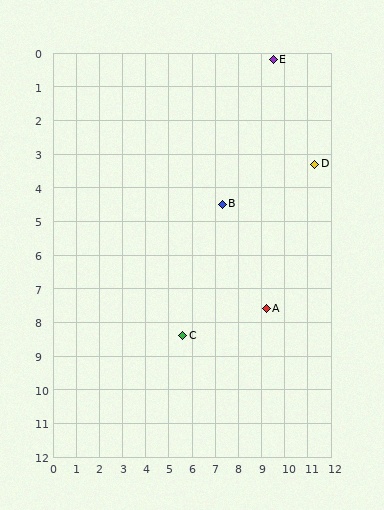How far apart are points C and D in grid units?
Points C and D are about 7.6 grid units apart.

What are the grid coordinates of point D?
Point D is at approximately (11.3, 3.3).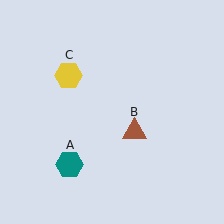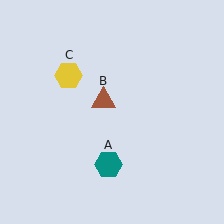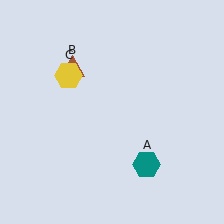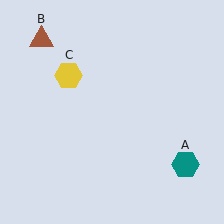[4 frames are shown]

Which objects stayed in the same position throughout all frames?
Yellow hexagon (object C) remained stationary.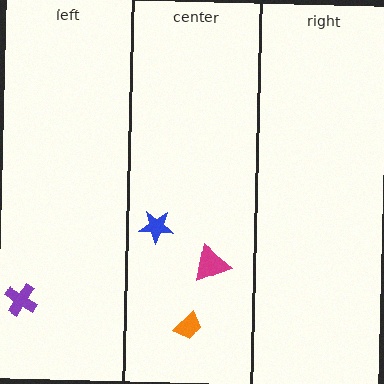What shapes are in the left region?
The purple cross.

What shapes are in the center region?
The blue star, the orange trapezoid, the magenta triangle.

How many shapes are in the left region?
1.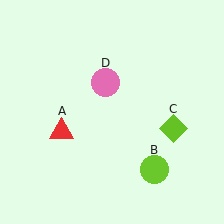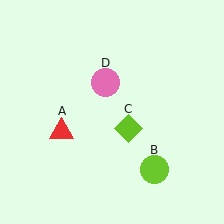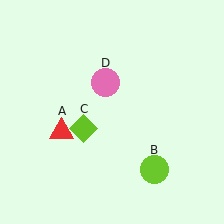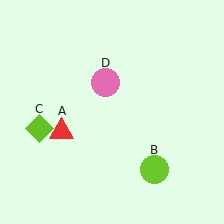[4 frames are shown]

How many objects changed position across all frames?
1 object changed position: lime diamond (object C).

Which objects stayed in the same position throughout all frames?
Red triangle (object A) and lime circle (object B) and pink circle (object D) remained stationary.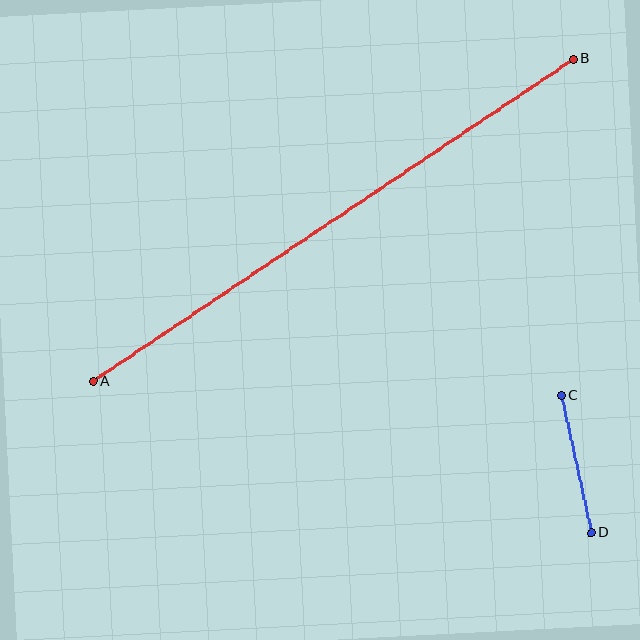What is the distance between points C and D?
The distance is approximately 140 pixels.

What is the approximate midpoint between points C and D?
The midpoint is at approximately (576, 464) pixels.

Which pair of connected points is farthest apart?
Points A and B are farthest apart.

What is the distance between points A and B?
The distance is approximately 578 pixels.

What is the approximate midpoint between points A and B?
The midpoint is at approximately (333, 220) pixels.